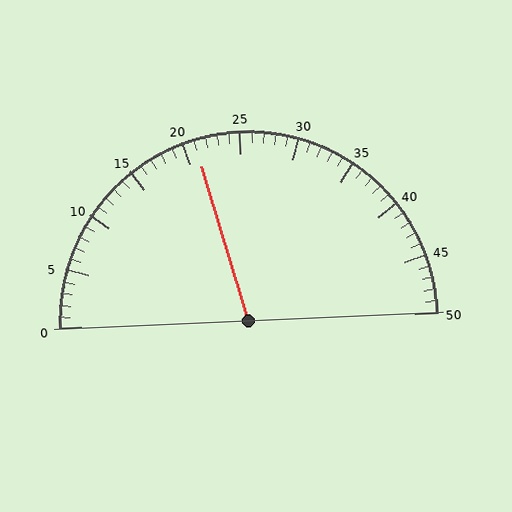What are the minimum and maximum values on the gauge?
The gauge ranges from 0 to 50.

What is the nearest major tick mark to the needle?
The nearest major tick mark is 20.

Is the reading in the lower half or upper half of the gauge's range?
The reading is in the lower half of the range (0 to 50).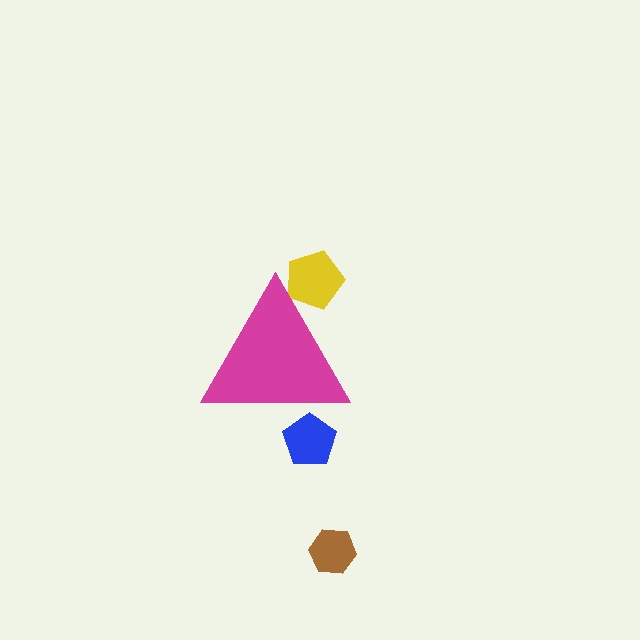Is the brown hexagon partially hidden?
No, the brown hexagon is fully visible.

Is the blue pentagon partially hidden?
Yes, the blue pentagon is partially hidden behind the magenta triangle.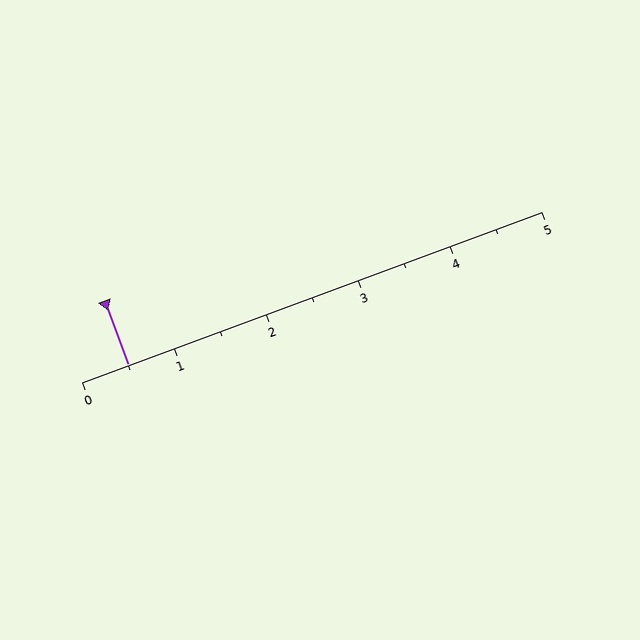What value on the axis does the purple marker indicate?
The marker indicates approximately 0.5.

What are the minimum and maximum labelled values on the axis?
The axis runs from 0 to 5.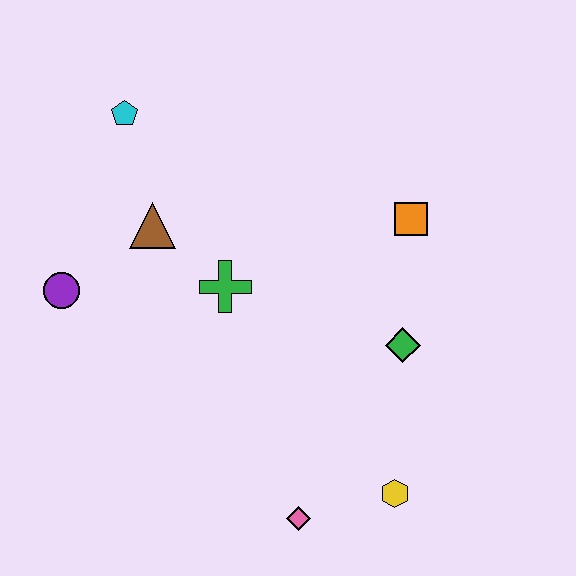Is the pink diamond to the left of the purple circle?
No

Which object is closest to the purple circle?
The brown triangle is closest to the purple circle.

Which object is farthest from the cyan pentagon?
The yellow hexagon is farthest from the cyan pentagon.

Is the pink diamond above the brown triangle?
No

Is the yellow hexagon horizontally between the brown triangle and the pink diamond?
No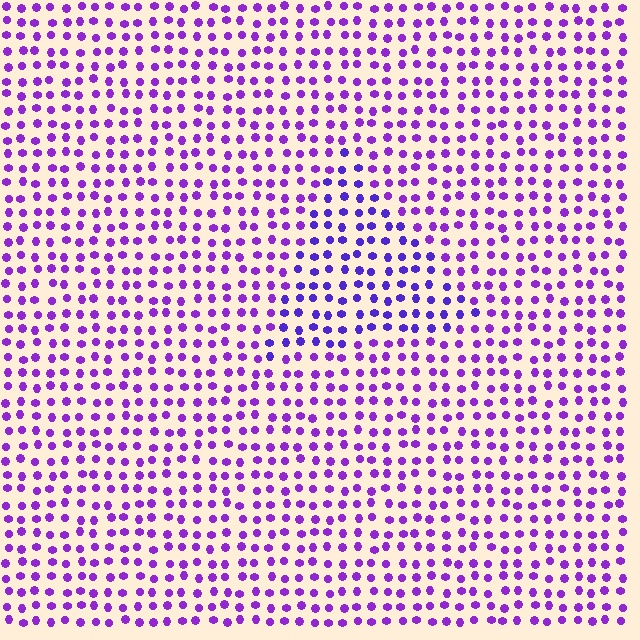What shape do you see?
I see a triangle.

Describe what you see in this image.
The image is filled with small purple elements in a uniform arrangement. A triangle-shaped region is visible where the elements are tinted to a slightly different hue, forming a subtle color boundary.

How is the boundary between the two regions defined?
The boundary is defined purely by a slight shift in hue (about 24 degrees). Spacing, size, and orientation are identical on both sides.